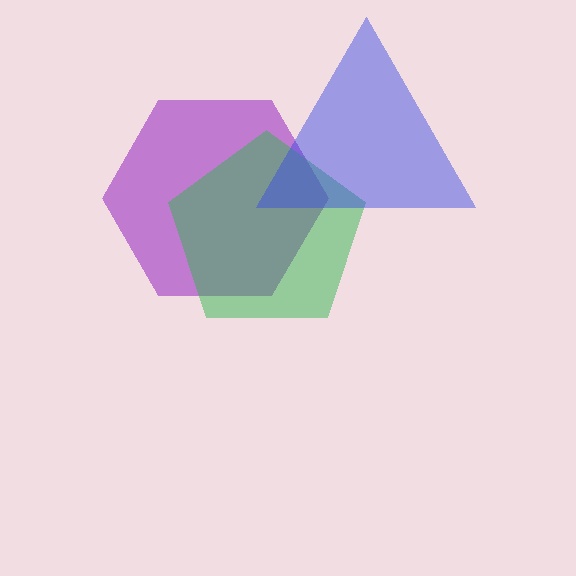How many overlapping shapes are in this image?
There are 3 overlapping shapes in the image.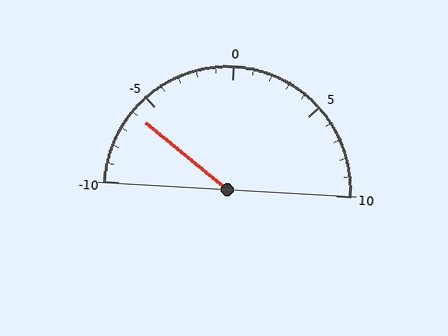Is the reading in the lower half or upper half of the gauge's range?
The reading is in the lower half of the range (-10 to 10).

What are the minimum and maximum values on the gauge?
The gauge ranges from -10 to 10.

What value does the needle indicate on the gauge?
The needle indicates approximately -6.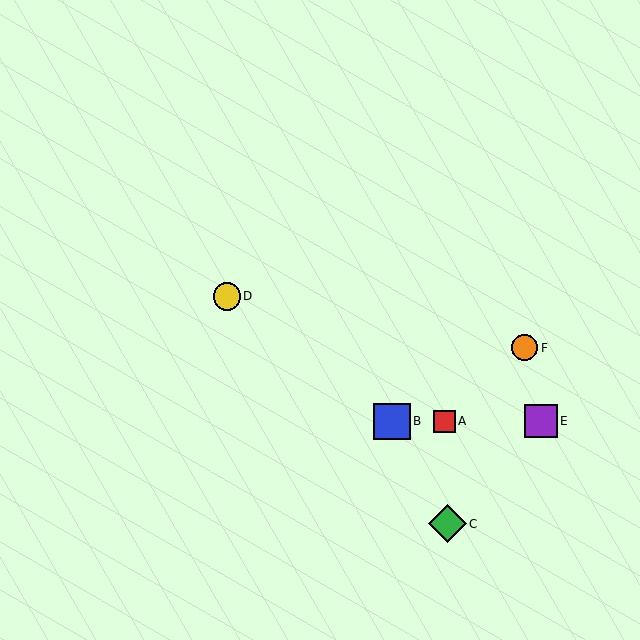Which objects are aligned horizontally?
Objects A, B, E are aligned horizontally.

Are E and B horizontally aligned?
Yes, both are at y≈421.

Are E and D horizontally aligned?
No, E is at y≈421 and D is at y≈296.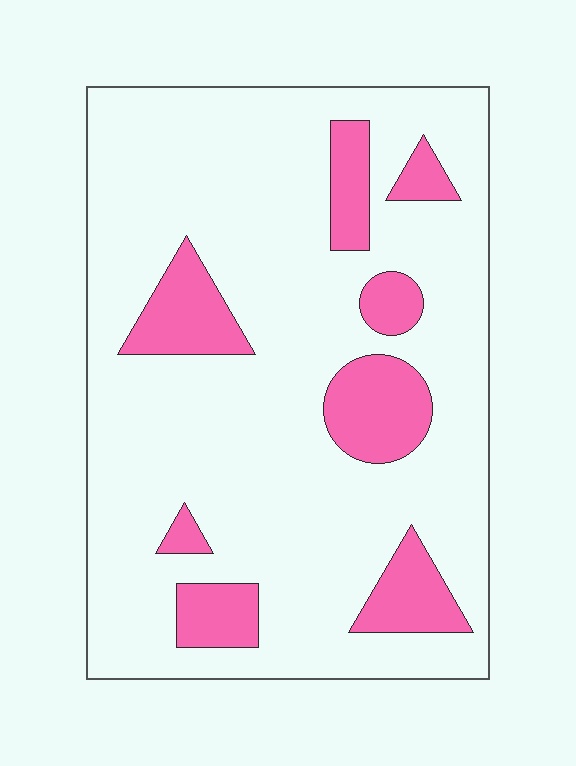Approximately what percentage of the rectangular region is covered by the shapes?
Approximately 20%.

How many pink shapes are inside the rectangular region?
8.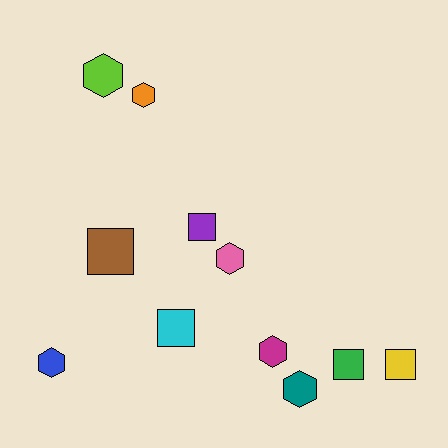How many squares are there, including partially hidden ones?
There are 5 squares.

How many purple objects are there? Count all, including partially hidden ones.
There is 1 purple object.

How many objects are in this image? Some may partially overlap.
There are 11 objects.